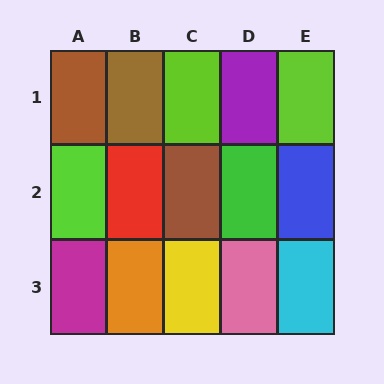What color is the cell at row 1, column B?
Brown.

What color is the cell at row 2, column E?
Blue.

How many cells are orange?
1 cell is orange.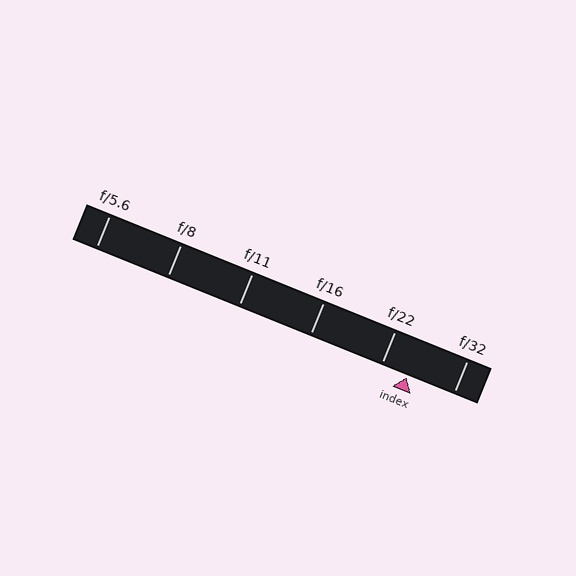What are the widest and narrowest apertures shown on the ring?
The widest aperture shown is f/5.6 and the narrowest is f/32.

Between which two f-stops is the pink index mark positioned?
The index mark is between f/22 and f/32.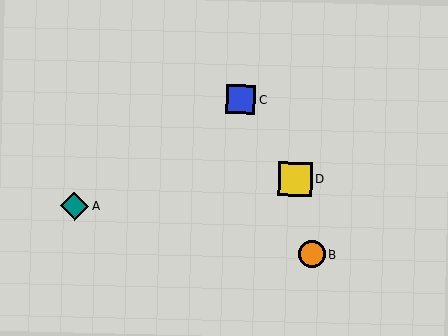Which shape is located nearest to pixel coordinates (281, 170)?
The yellow square (labeled D) at (295, 179) is nearest to that location.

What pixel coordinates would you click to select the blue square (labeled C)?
Click at (241, 99) to select the blue square C.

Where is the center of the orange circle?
The center of the orange circle is at (312, 254).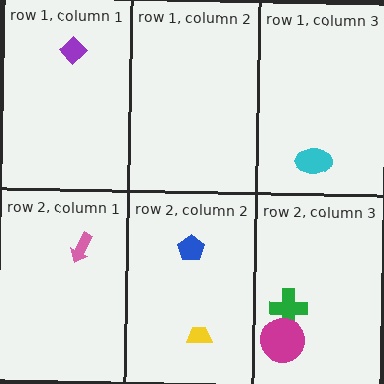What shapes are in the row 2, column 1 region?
The pink arrow.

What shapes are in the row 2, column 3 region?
The green cross, the magenta circle.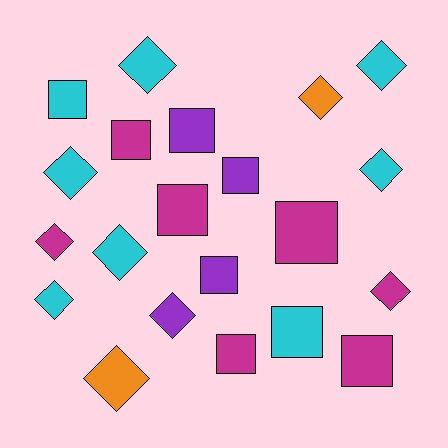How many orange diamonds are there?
There are 2 orange diamonds.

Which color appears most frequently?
Cyan, with 8 objects.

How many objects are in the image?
There are 21 objects.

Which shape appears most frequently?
Diamond, with 11 objects.